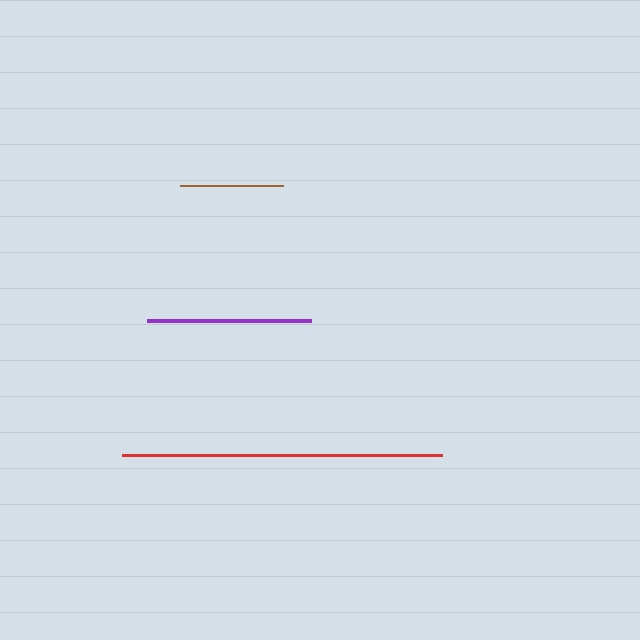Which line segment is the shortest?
The brown line is the shortest at approximately 103 pixels.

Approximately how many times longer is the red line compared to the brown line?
The red line is approximately 3.1 times the length of the brown line.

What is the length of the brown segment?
The brown segment is approximately 103 pixels long.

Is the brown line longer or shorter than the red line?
The red line is longer than the brown line.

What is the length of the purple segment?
The purple segment is approximately 164 pixels long.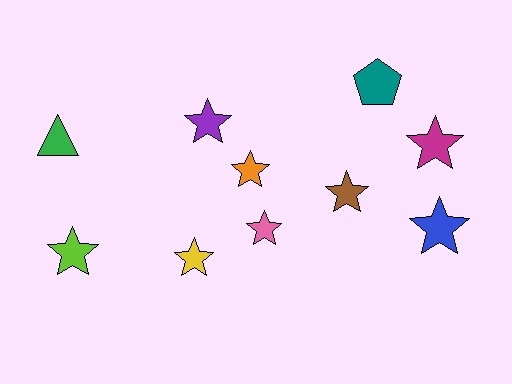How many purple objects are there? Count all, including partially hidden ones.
There is 1 purple object.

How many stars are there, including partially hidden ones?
There are 8 stars.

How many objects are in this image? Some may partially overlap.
There are 10 objects.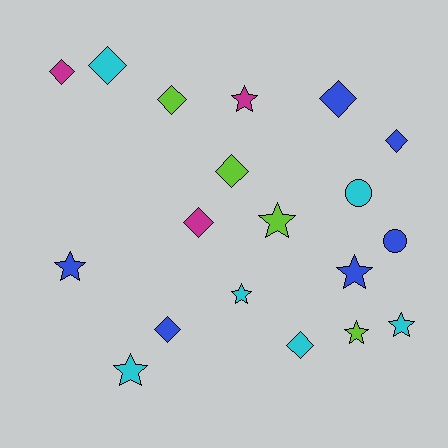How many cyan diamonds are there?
There are 2 cyan diamonds.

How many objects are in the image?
There are 19 objects.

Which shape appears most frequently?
Diamond, with 9 objects.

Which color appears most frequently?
Cyan, with 6 objects.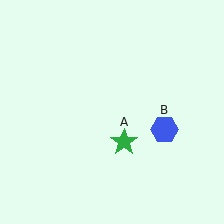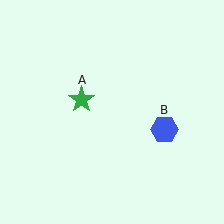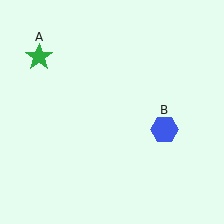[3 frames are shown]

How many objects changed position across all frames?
1 object changed position: green star (object A).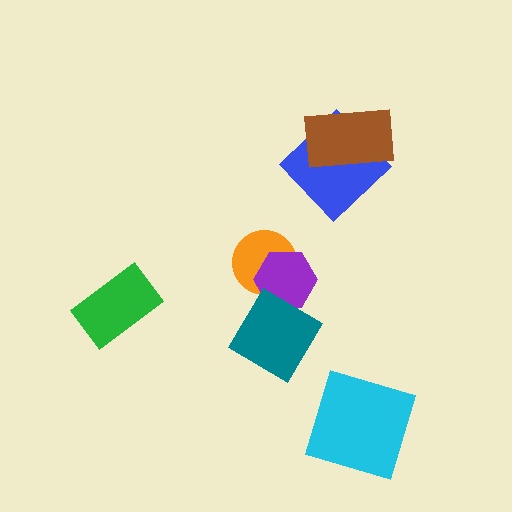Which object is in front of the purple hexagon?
The teal diamond is in front of the purple hexagon.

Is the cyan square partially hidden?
No, no other shape covers it.